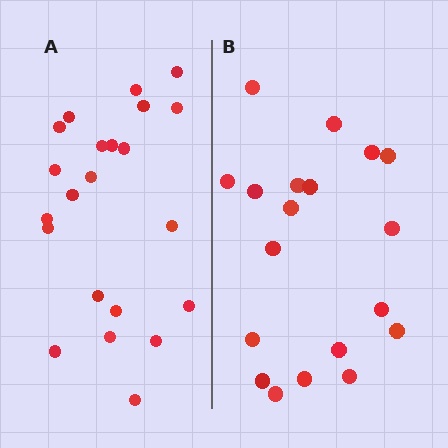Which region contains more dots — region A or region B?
Region A (the left region) has more dots.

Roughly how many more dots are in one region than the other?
Region A has just a few more — roughly 2 or 3 more dots than region B.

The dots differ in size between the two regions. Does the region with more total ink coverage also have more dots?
No. Region B has more total ink coverage because its dots are larger, but region A actually contains more individual dots. Total area can be misleading — the number of items is what matters here.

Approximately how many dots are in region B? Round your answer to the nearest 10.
About 20 dots. (The exact count is 19, which rounds to 20.)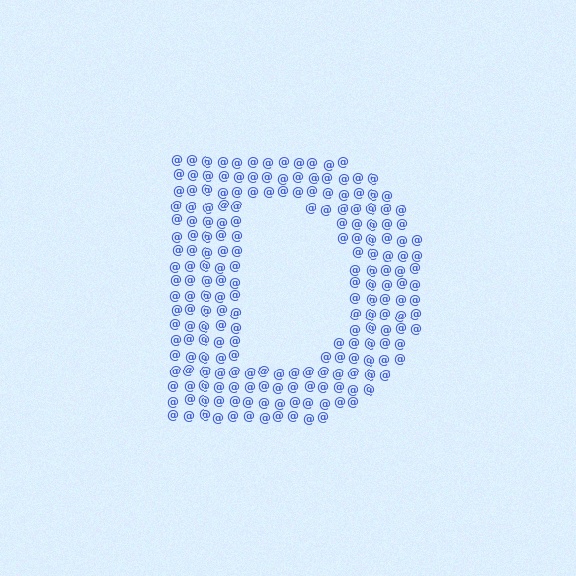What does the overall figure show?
The overall figure shows the letter D.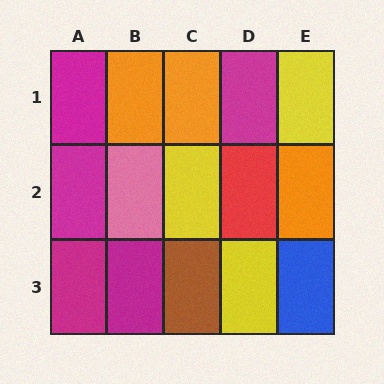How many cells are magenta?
5 cells are magenta.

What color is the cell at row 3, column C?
Brown.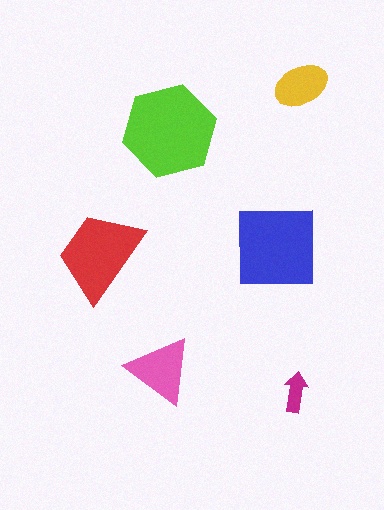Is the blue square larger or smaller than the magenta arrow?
Larger.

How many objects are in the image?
There are 6 objects in the image.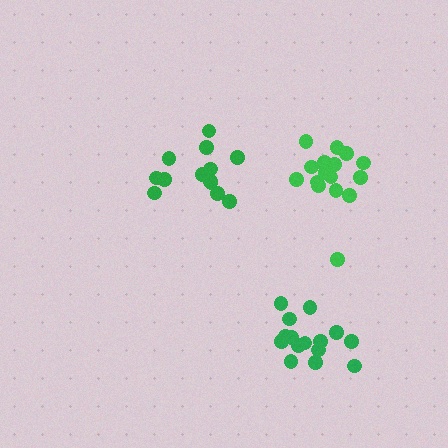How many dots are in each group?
Group 1: 15 dots, Group 2: 13 dots, Group 3: 16 dots (44 total).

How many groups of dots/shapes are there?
There are 3 groups.